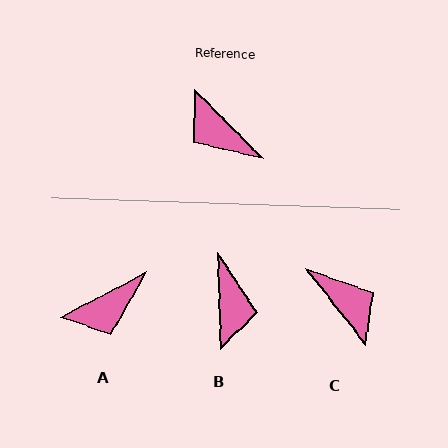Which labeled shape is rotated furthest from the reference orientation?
C, about 173 degrees away.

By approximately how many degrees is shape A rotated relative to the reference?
Approximately 73 degrees counter-clockwise.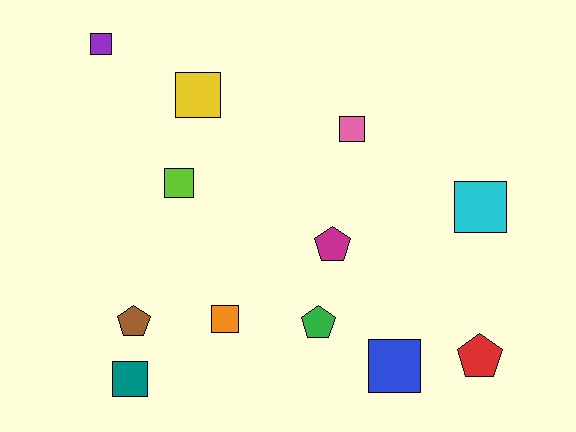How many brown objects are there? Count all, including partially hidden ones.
There is 1 brown object.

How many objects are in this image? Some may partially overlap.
There are 12 objects.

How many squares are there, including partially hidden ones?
There are 8 squares.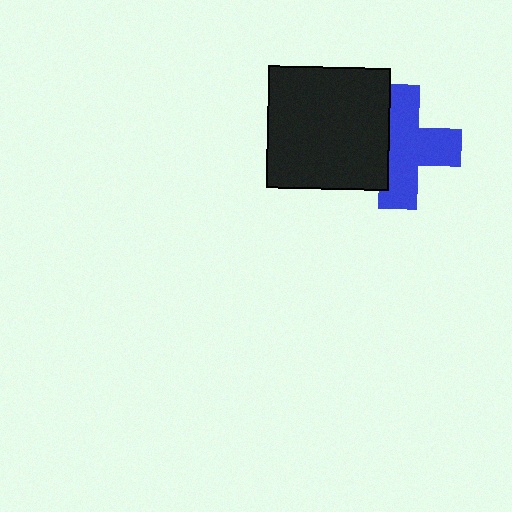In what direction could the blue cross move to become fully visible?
The blue cross could move right. That would shift it out from behind the black square entirely.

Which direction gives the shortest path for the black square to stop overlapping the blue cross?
Moving left gives the shortest separation.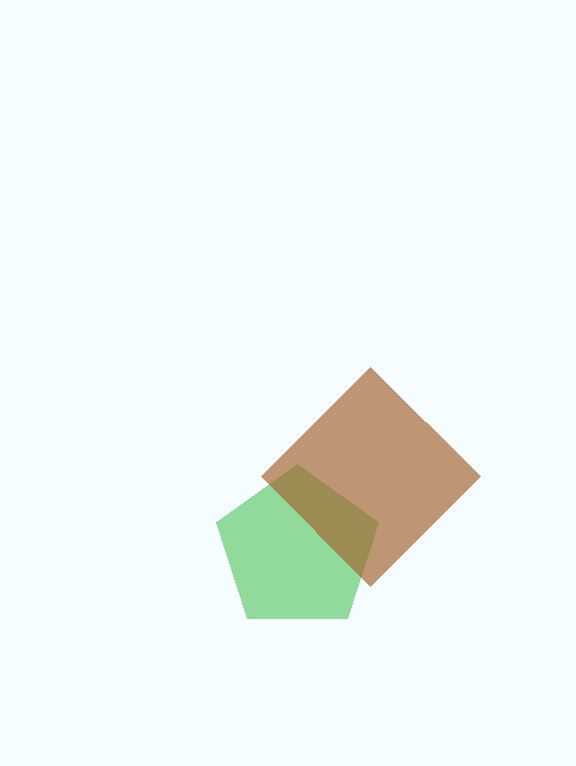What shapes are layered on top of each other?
The layered shapes are: a green pentagon, a brown diamond.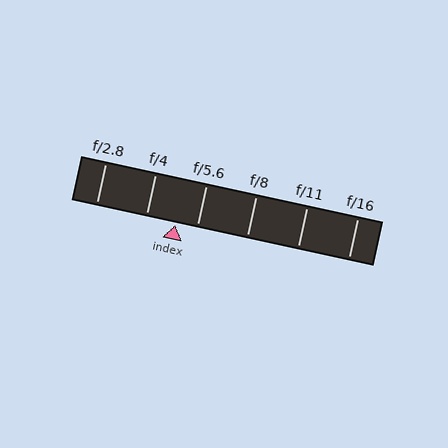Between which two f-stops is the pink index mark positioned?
The index mark is between f/4 and f/5.6.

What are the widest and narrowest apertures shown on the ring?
The widest aperture shown is f/2.8 and the narrowest is f/16.